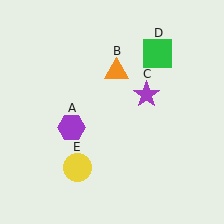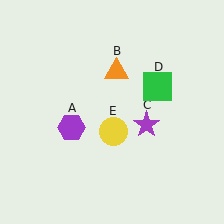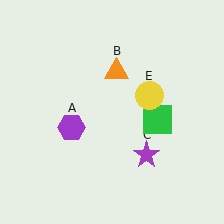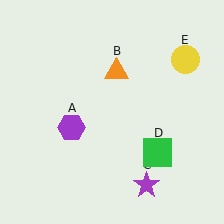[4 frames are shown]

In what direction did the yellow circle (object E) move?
The yellow circle (object E) moved up and to the right.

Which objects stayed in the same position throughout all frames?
Purple hexagon (object A) and orange triangle (object B) remained stationary.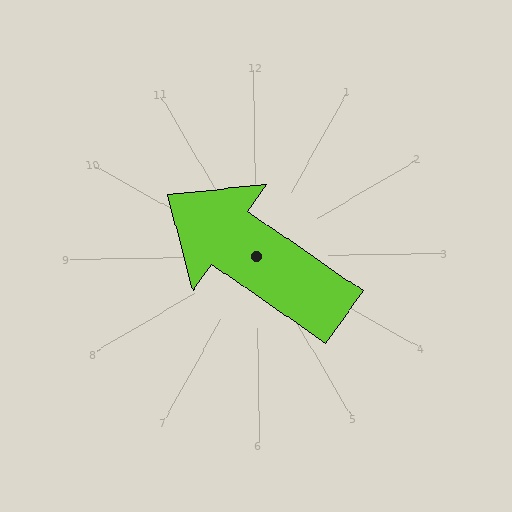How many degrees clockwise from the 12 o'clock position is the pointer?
Approximately 306 degrees.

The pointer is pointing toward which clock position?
Roughly 10 o'clock.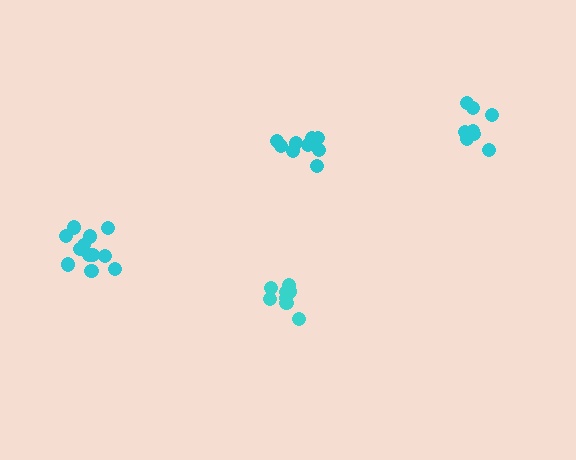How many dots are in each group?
Group 1: 8 dots, Group 2: 9 dots, Group 3: 9 dots, Group 4: 12 dots (38 total).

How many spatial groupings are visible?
There are 4 spatial groupings.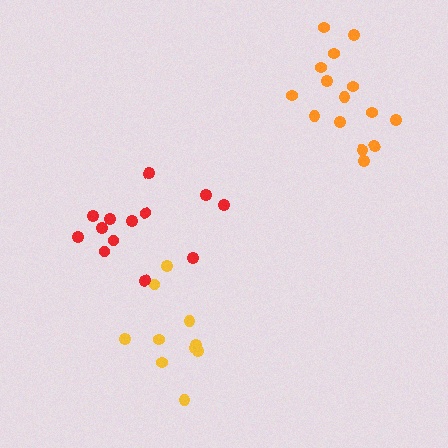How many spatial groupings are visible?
There are 3 spatial groupings.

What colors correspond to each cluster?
The clusters are colored: yellow, orange, red.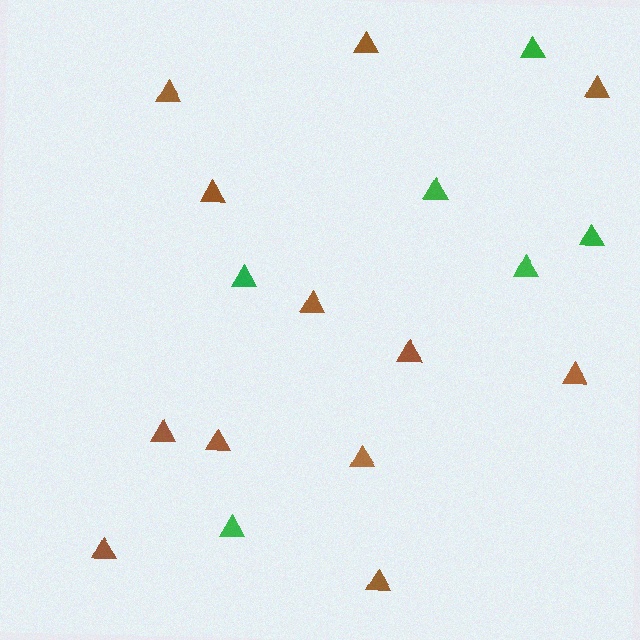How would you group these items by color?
There are 2 groups: one group of green triangles (6) and one group of brown triangles (12).